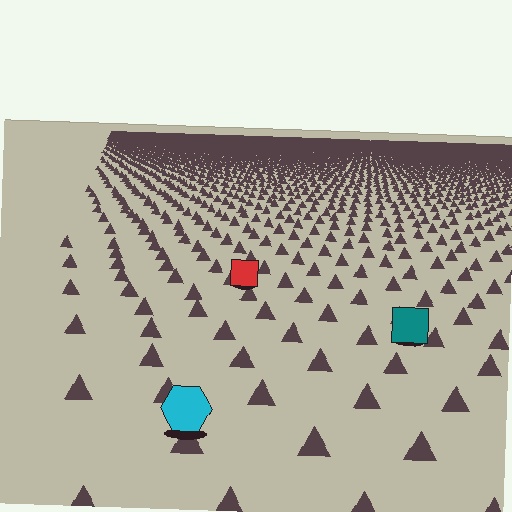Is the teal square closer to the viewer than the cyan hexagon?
No. The cyan hexagon is closer — you can tell from the texture gradient: the ground texture is coarser near it.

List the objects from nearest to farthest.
From nearest to farthest: the cyan hexagon, the teal square, the red square.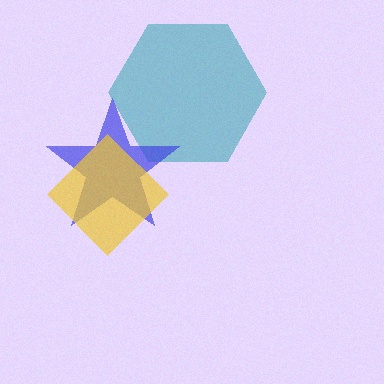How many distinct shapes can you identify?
There are 3 distinct shapes: a teal hexagon, a blue star, a yellow diamond.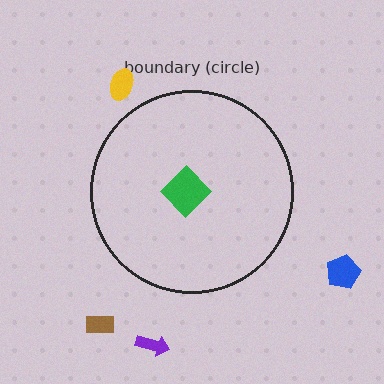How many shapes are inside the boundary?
1 inside, 4 outside.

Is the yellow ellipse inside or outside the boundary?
Outside.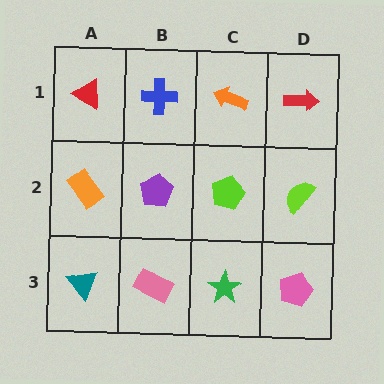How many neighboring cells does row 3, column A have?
2.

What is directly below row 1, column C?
A lime pentagon.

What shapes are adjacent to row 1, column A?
An orange rectangle (row 2, column A), a blue cross (row 1, column B).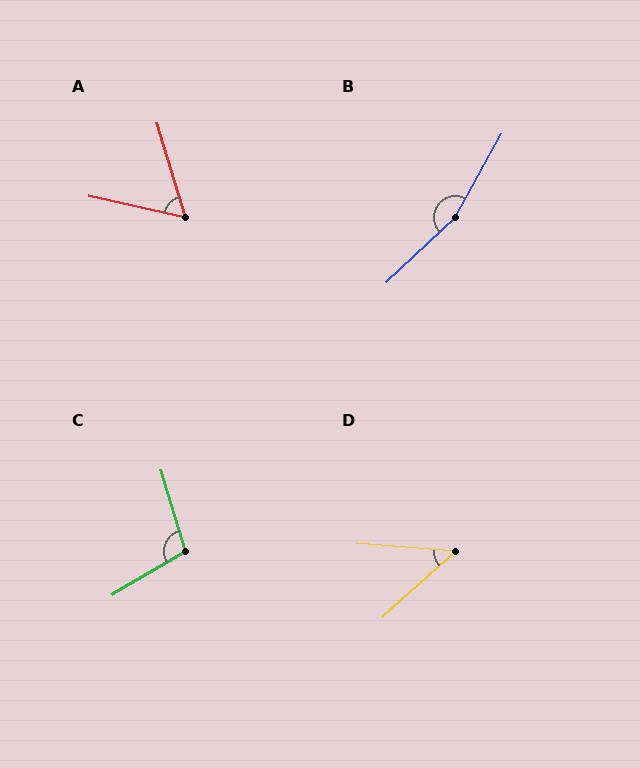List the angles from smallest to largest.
D (47°), A (61°), C (105°), B (163°).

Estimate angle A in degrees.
Approximately 61 degrees.